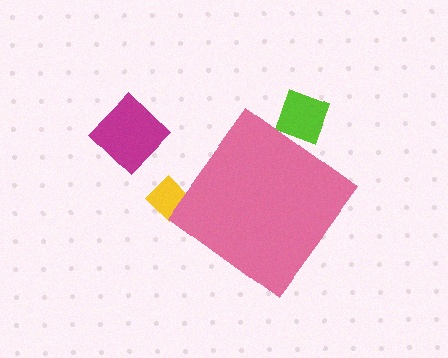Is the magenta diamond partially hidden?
No, the magenta diamond is fully visible.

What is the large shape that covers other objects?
A pink diamond.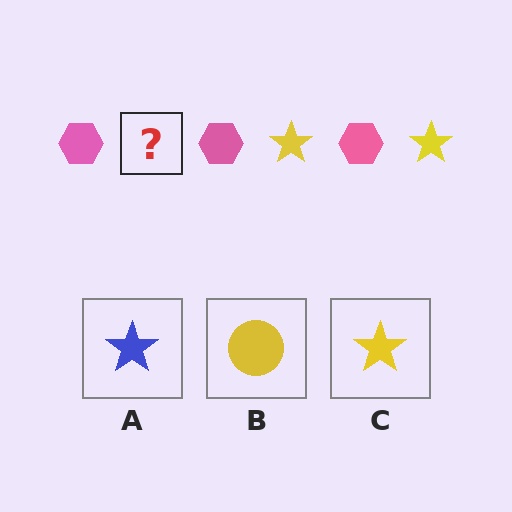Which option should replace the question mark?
Option C.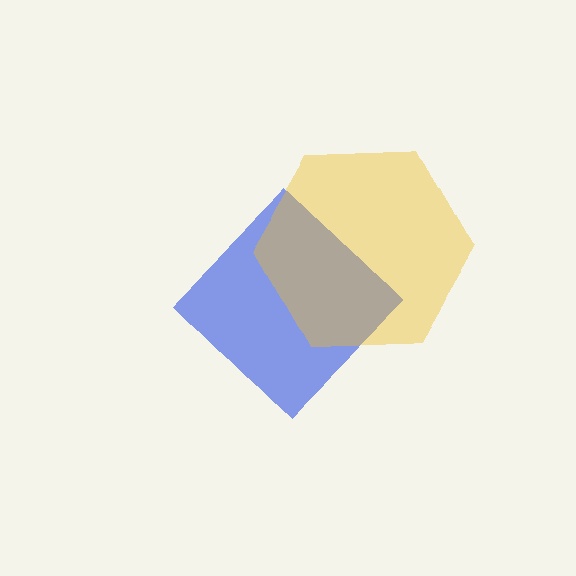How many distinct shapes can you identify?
There are 2 distinct shapes: a blue diamond, a yellow hexagon.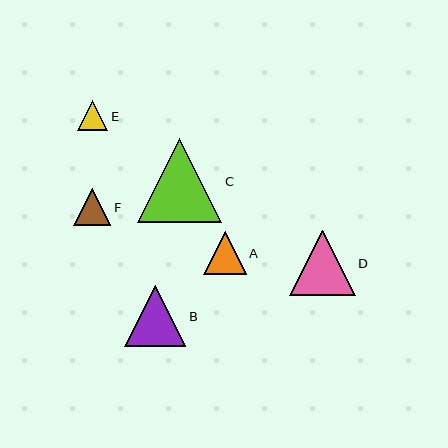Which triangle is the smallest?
Triangle E is the smallest with a size of approximately 30 pixels.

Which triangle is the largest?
Triangle C is the largest with a size of approximately 84 pixels.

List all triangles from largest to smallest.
From largest to smallest: C, D, B, A, F, E.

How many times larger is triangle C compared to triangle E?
Triangle C is approximately 2.8 times the size of triangle E.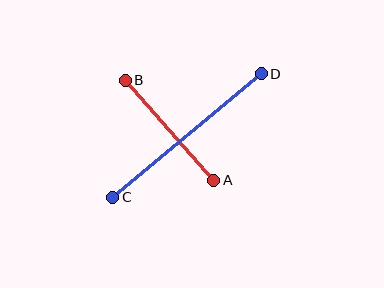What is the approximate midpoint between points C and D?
The midpoint is at approximately (187, 135) pixels.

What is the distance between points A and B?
The distance is approximately 133 pixels.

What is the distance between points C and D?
The distance is approximately 193 pixels.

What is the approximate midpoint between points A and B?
The midpoint is at approximately (169, 130) pixels.